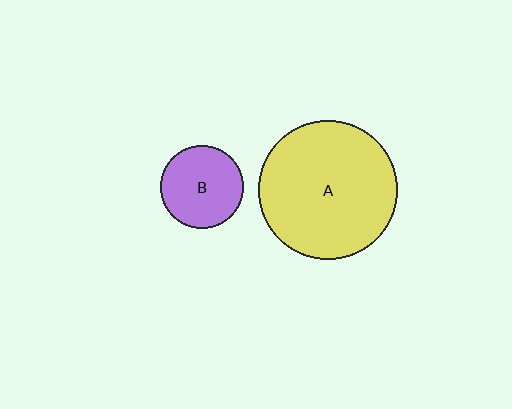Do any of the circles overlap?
No, none of the circles overlap.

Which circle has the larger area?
Circle A (yellow).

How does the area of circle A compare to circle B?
Approximately 2.8 times.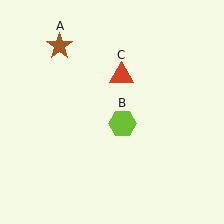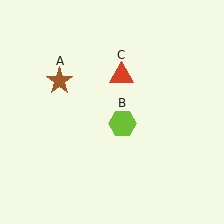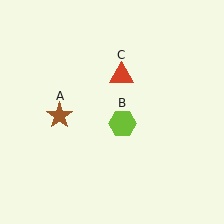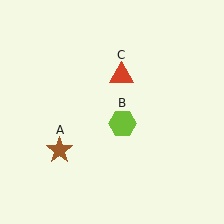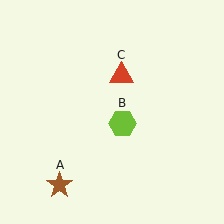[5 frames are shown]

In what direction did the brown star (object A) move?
The brown star (object A) moved down.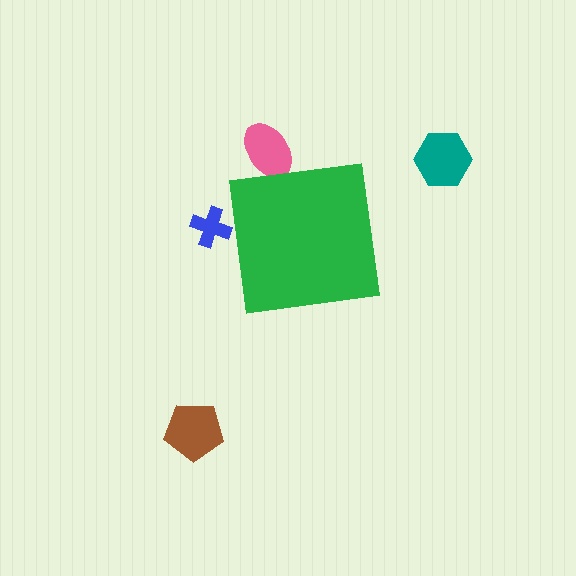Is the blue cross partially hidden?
Yes, the blue cross is partially hidden behind the green square.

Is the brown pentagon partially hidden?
No, the brown pentagon is fully visible.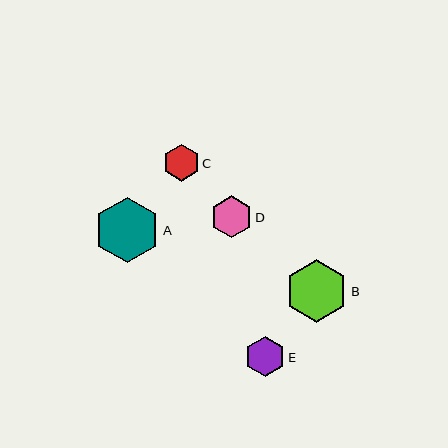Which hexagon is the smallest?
Hexagon C is the smallest with a size of approximately 37 pixels.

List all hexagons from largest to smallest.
From largest to smallest: A, B, D, E, C.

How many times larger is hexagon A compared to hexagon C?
Hexagon A is approximately 1.8 times the size of hexagon C.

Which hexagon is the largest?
Hexagon A is the largest with a size of approximately 65 pixels.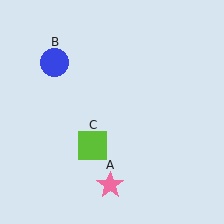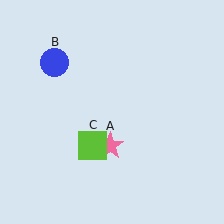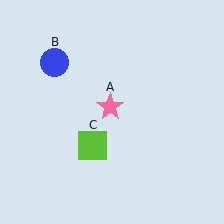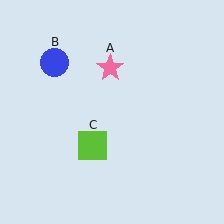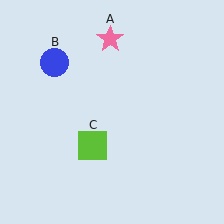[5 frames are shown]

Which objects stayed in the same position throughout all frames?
Blue circle (object B) and lime square (object C) remained stationary.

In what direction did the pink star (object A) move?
The pink star (object A) moved up.